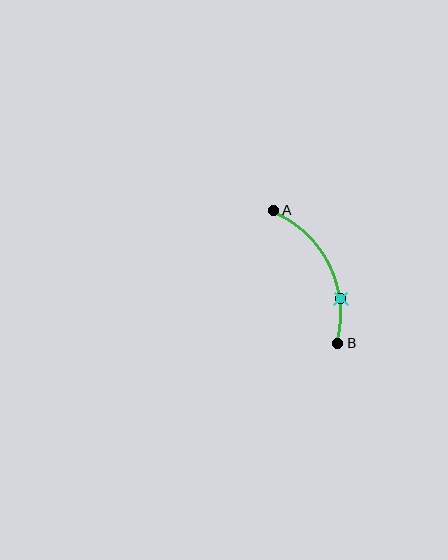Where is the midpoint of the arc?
The arc midpoint is the point on the curve farthest from the straight line joining A and B. It sits to the right of that line.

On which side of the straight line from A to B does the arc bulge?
The arc bulges to the right of the straight line connecting A and B.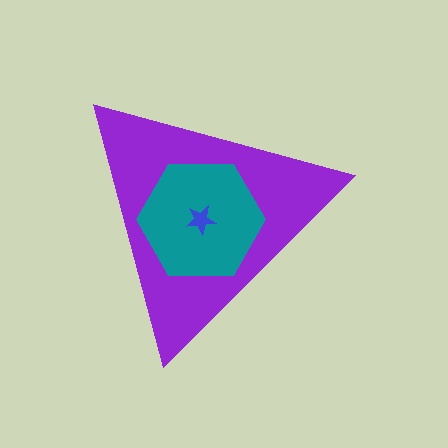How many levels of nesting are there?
3.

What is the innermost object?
The blue star.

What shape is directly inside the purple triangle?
The teal hexagon.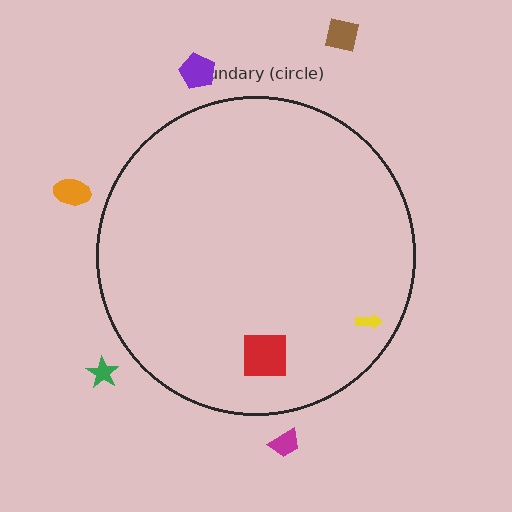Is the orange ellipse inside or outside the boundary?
Outside.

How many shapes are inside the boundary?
2 inside, 5 outside.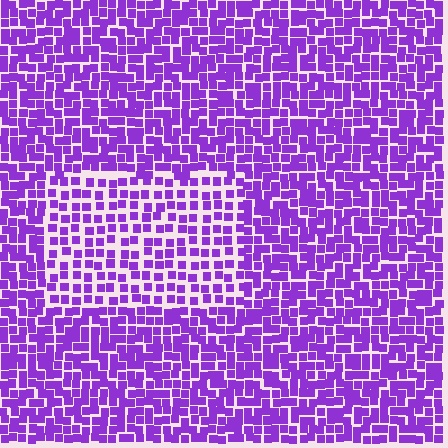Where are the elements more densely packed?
The elements are more densely packed outside the rectangle boundary.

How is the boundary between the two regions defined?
The boundary is defined by a change in element density (approximately 1.7x ratio). All elements are the same color, size, and shape.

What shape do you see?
I see a rectangle.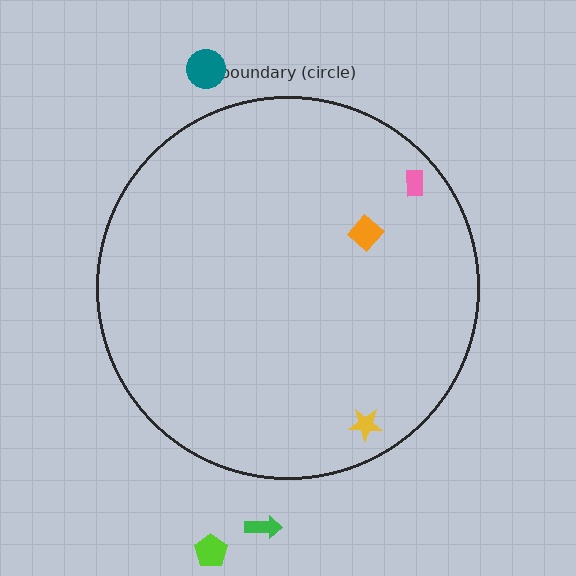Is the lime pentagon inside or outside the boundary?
Outside.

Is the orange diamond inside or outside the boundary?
Inside.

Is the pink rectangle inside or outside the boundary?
Inside.